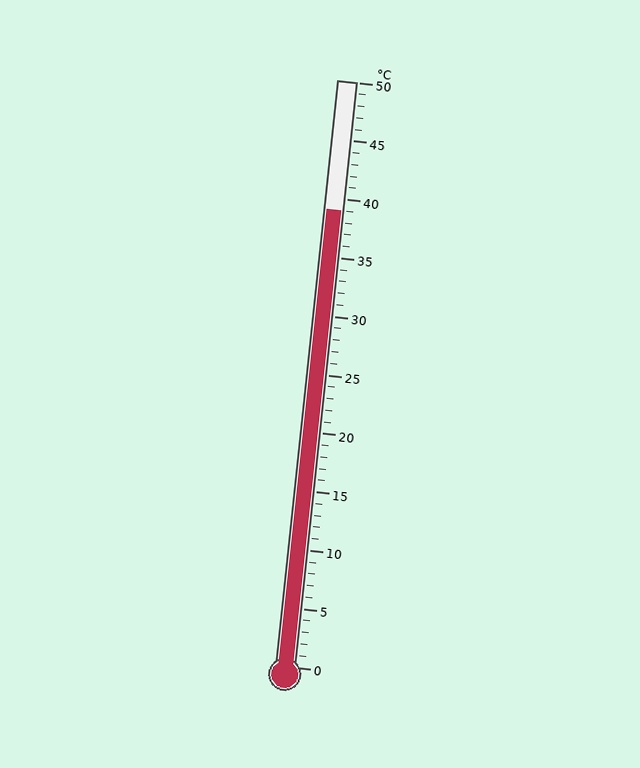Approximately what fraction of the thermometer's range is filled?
The thermometer is filled to approximately 80% of its range.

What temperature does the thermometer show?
The thermometer shows approximately 39°C.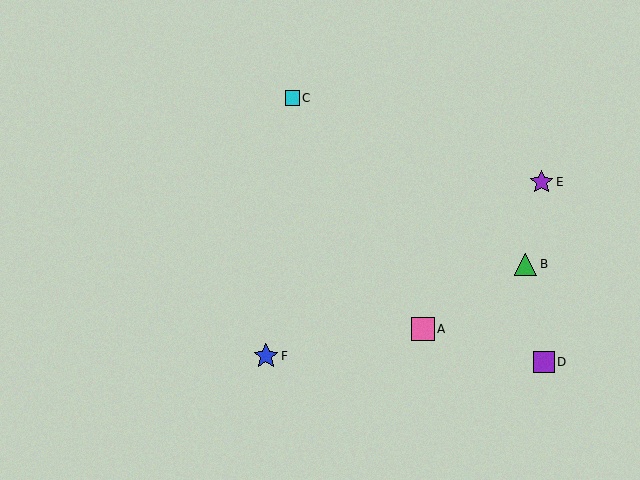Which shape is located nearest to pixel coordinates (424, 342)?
The pink square (labeled A) at (423, 329) is nearest to that location.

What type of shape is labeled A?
Shape A is a pink square.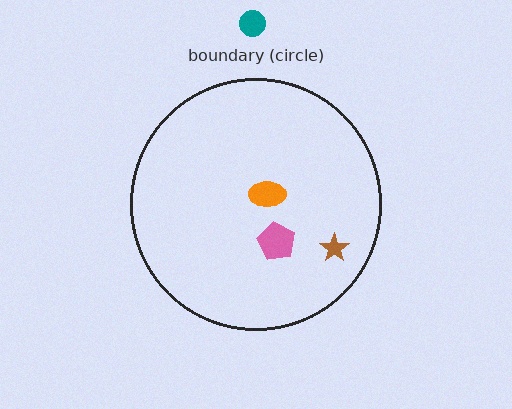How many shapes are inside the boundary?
3 inside, 1 outside.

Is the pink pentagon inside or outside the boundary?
Inside.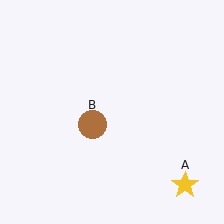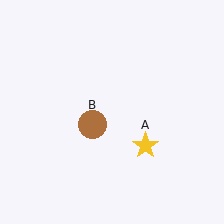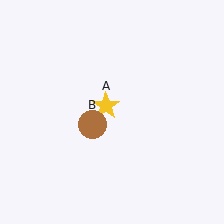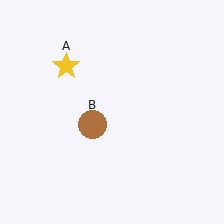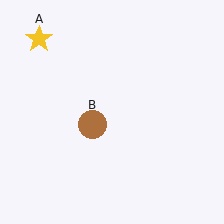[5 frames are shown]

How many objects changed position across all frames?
1 object changed position: yellow star (object A).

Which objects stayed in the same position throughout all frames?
Brown circle (object B) remained stationary.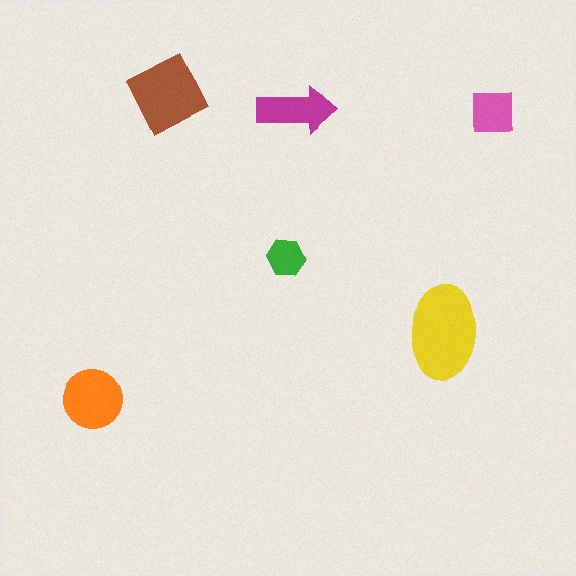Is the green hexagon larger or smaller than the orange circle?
Smaller.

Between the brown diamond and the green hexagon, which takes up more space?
The brown diamond.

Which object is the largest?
The yellow ellipse.